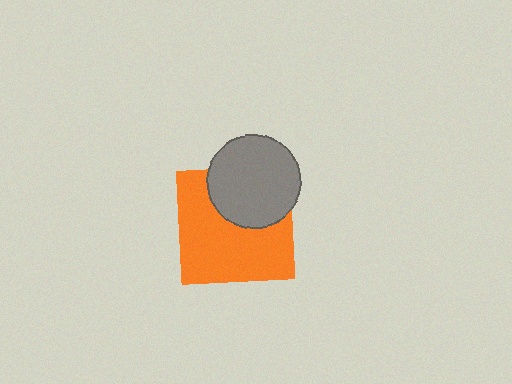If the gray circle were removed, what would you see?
You would see the complete orange square.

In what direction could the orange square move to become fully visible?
The orange square could move down. That would shift it out from behind the gray circle entirely.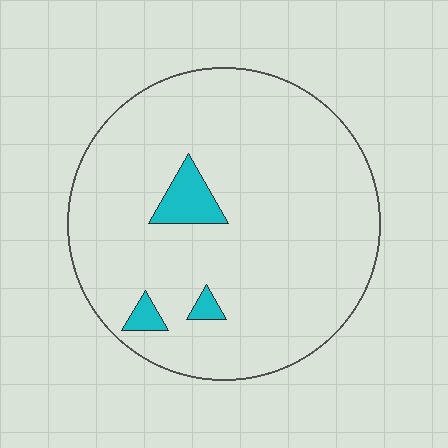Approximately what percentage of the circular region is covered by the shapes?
Approximately 5%.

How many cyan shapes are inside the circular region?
3.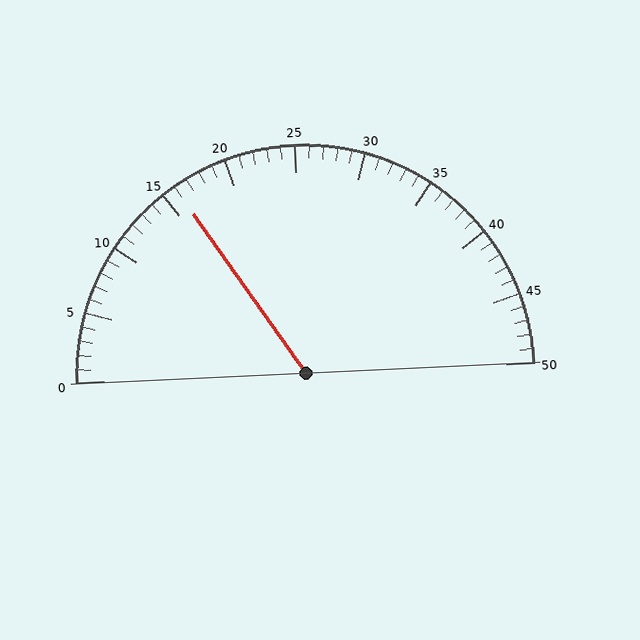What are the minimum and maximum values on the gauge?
The gauge ranges from 0 to 50.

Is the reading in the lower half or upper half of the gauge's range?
The reading is in the lower half of the range (0 to 50).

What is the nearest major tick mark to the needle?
The nearest major tick mark is 15.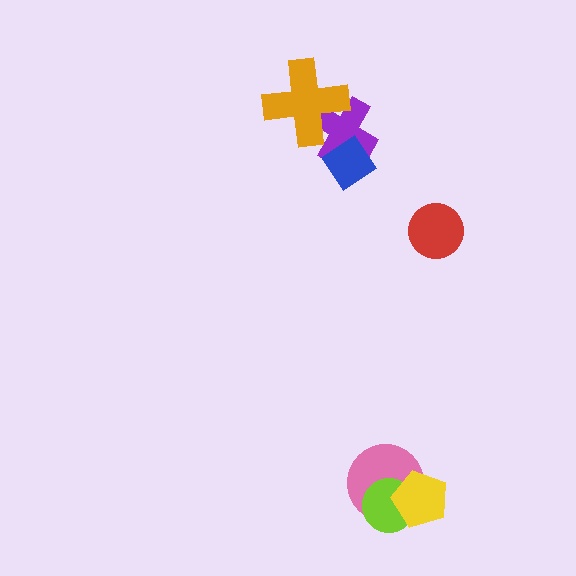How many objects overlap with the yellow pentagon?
2 objects overlap with the yellow pentagon.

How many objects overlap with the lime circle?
2 objects overlap with the lime circle.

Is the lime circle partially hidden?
Yes, it is partially covered by another shape.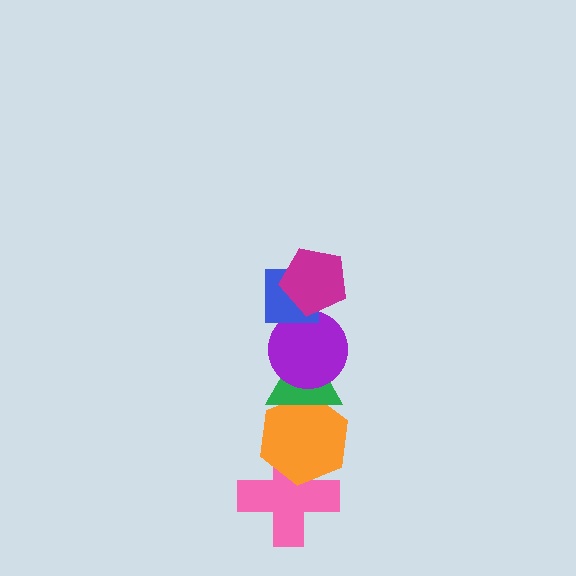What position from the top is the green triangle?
The green triangle is 4th from the top.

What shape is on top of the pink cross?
The orange hexagon is on top of the pink cross.